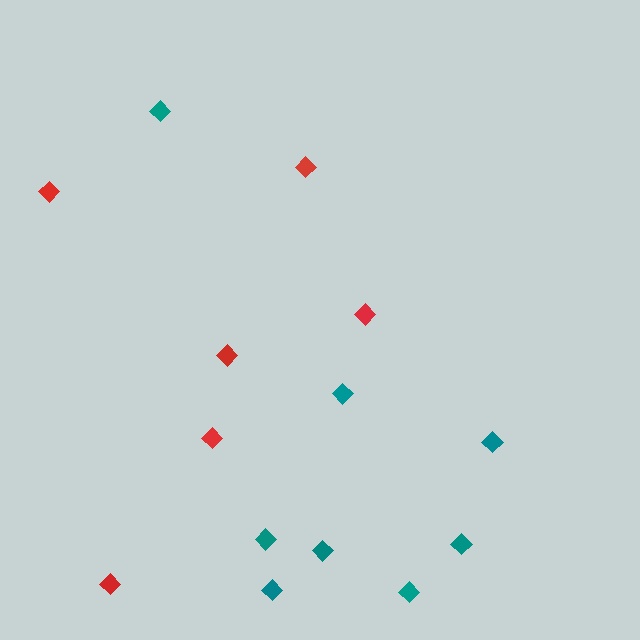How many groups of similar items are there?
There are 2 groups: one group of red diamonds (6) and one group of teal diamonds (8).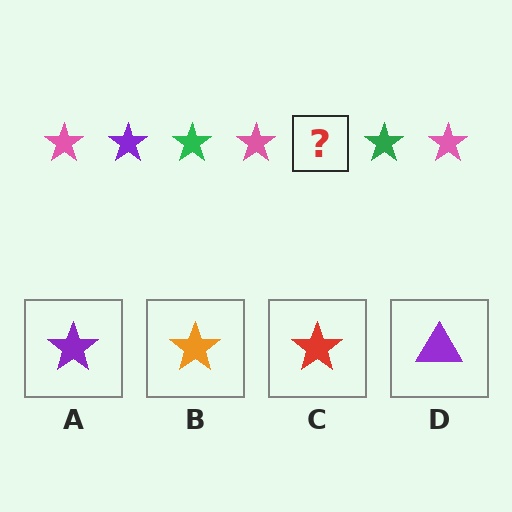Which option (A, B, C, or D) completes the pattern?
A.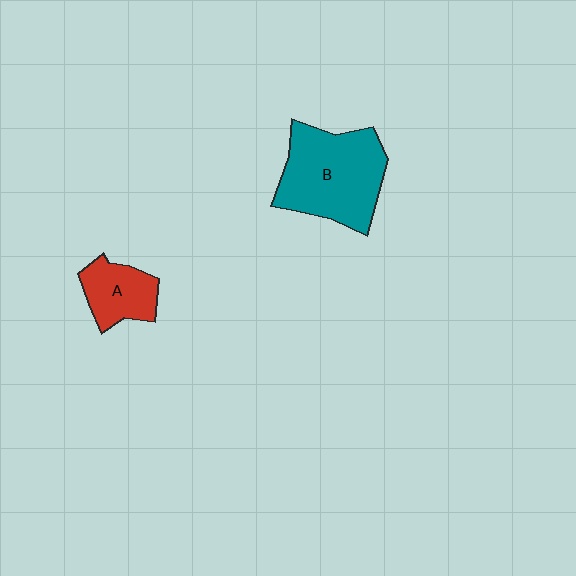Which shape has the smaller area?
Shape A (red).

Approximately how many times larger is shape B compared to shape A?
Approximately 2.2 times.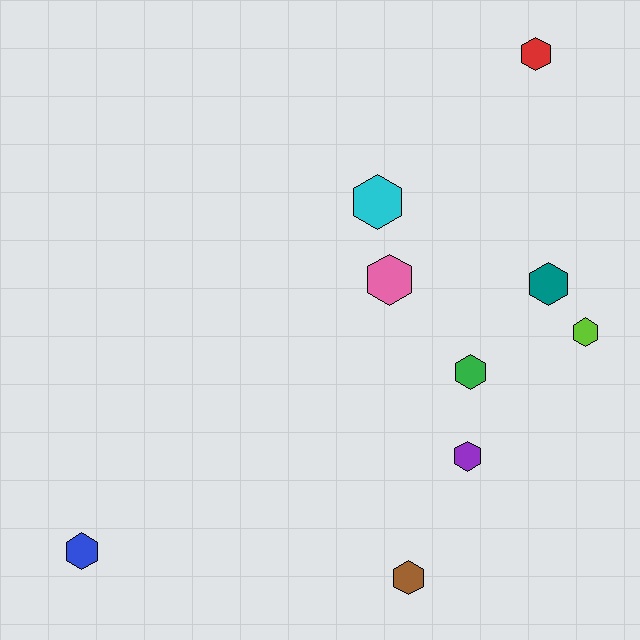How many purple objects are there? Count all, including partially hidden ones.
There is 1 purple object.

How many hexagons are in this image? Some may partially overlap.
There are 9 hexagons.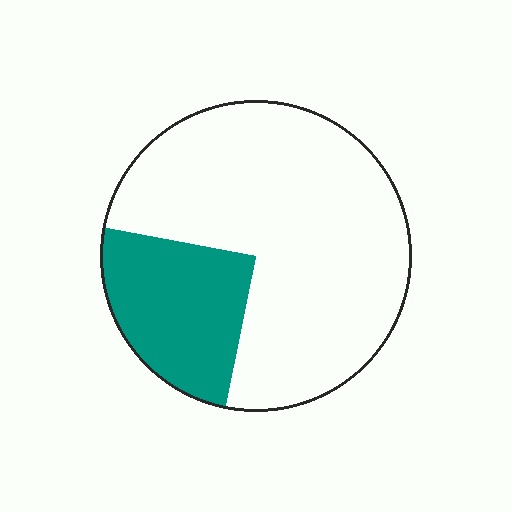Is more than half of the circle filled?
No.